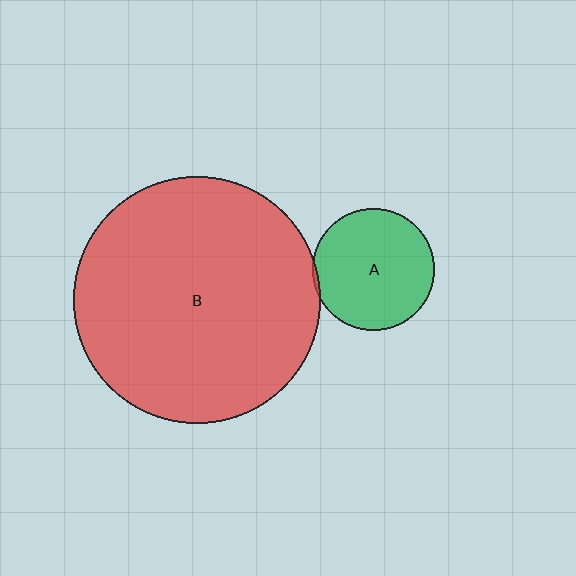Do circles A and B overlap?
Yes.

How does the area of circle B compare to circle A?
Approximately 4.1 times.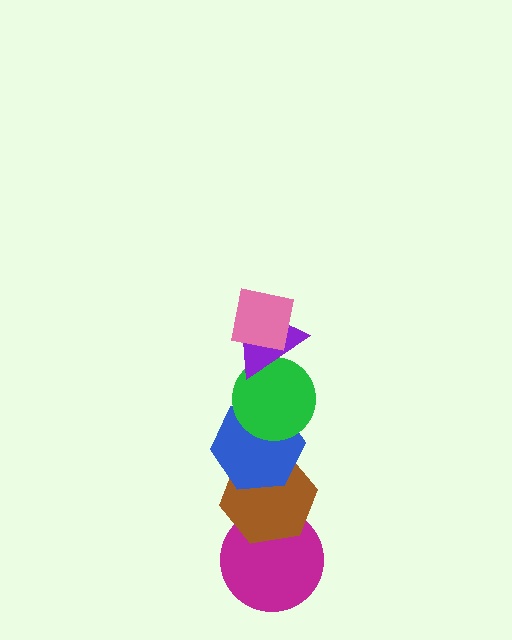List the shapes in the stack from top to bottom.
From top to bottom: the pink square, the purple triangle, the green circle, the blue hexagon, the brown hexagon, the magenta circle.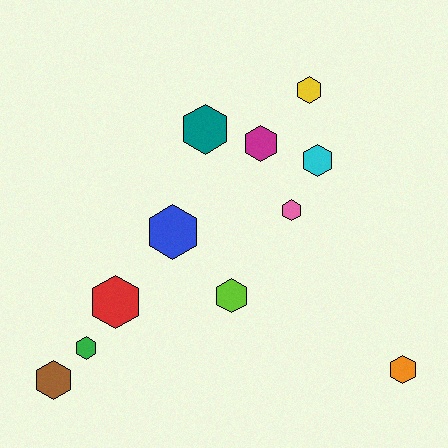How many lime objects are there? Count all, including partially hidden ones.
There is 1 lime object.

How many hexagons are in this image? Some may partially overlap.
There are 11 hexagons.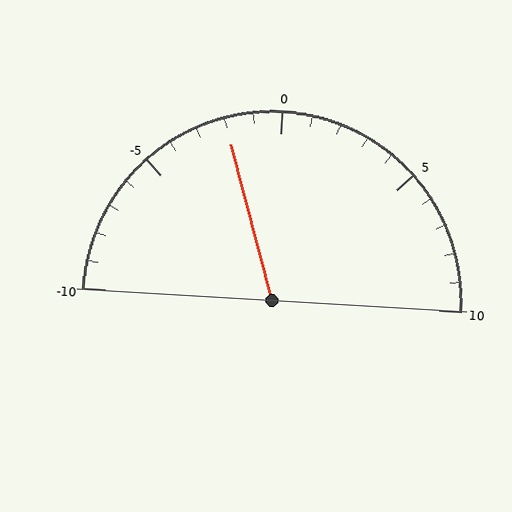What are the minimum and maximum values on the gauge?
The gauge ranges from -10 to 10.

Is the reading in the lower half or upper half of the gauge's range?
The reading is in the lower half of the range (-10 to 10).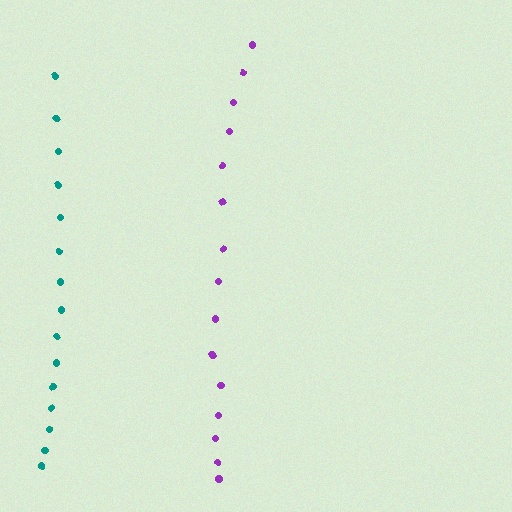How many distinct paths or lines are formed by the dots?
There are 2 distinct paths.